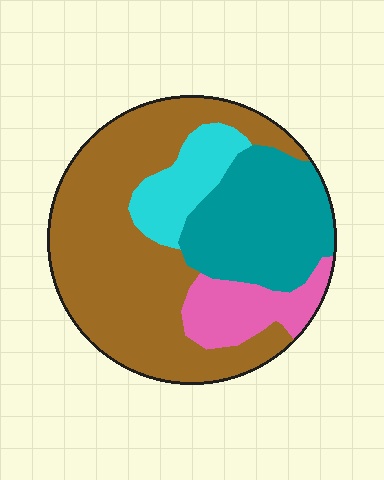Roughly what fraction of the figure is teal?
Teal takes up between a quarter and a half of the figure.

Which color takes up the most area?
Brown, at roughly 50%.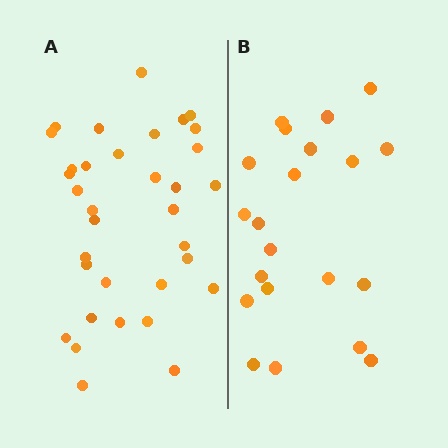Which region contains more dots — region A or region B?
Region A (the left region) has more dots.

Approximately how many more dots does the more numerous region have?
Region A has approximately 15 more dots than region B.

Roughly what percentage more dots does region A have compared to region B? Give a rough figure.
About 60% more.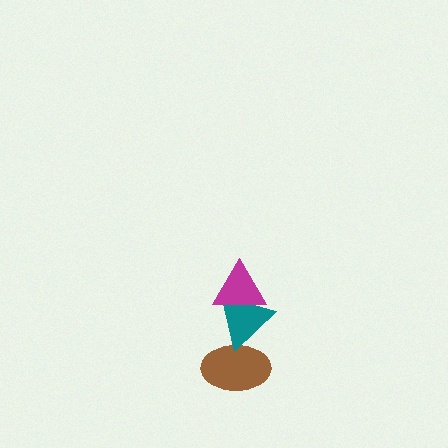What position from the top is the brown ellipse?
The brown ellipse is 3rd from the top.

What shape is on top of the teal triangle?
The magenta triangle is on top of the teal triangle.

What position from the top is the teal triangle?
The teal triangle is 2nd from the top.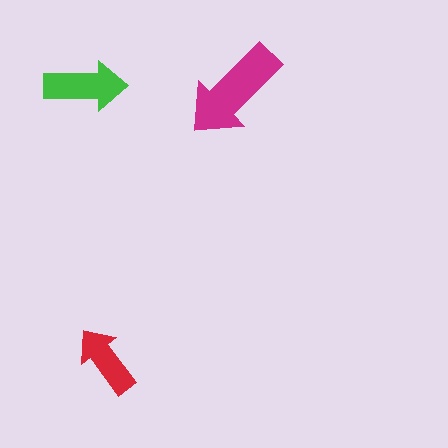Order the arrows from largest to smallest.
the magenta one, the green one, the red one.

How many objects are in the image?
There are 3 objects in the image.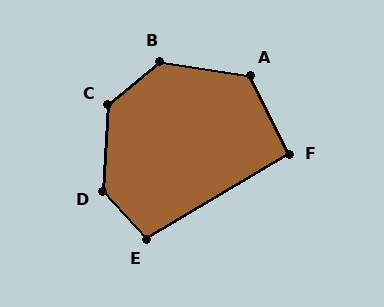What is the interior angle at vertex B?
Approximately 132 degrees (obtuse).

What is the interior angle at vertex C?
Approximately 133 degrees (obtuse).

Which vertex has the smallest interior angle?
F, at approximately 95 degrees.